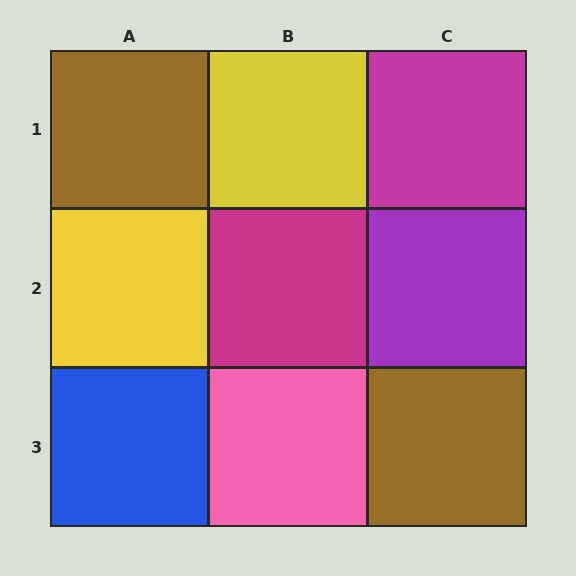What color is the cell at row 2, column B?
Magenta.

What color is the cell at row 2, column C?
Purple.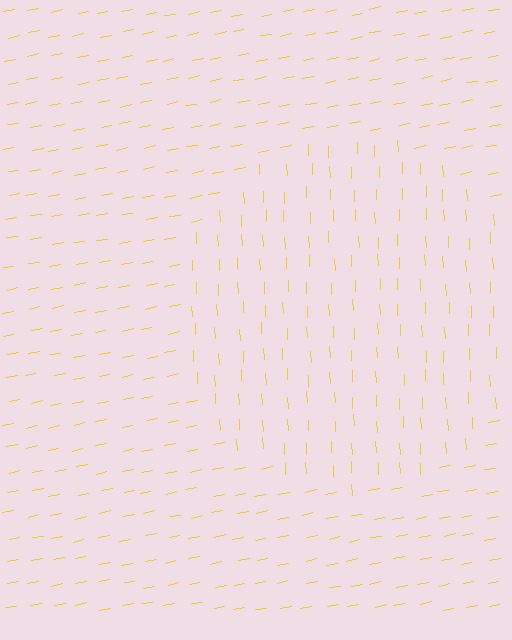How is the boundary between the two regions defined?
The boundary is defined purely by a change in line orientation (approximately 81 degrees difference). All lines are the same color and thickness.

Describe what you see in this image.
The image is filled with small yellow line segments. A circle region in the image has lines oriented differently from the surrounding lines, creating a visible texture boundary.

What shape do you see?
I see a circle.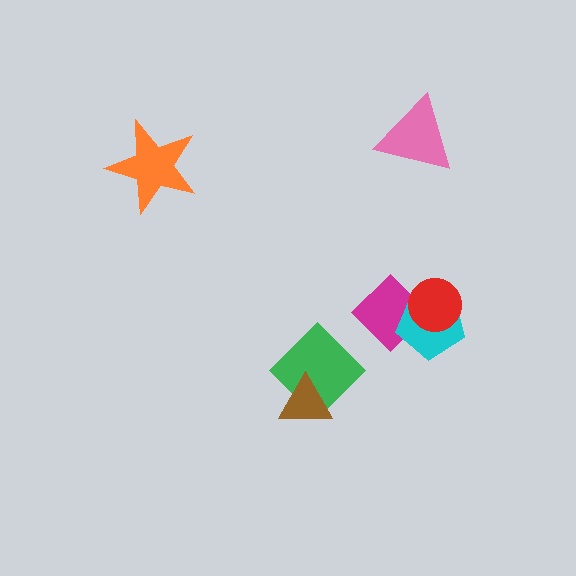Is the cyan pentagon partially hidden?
Yes, it is partially covered by another shape.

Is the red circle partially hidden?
No, no other shape covers it.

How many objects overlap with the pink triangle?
0 objects overlap with the pink triangle.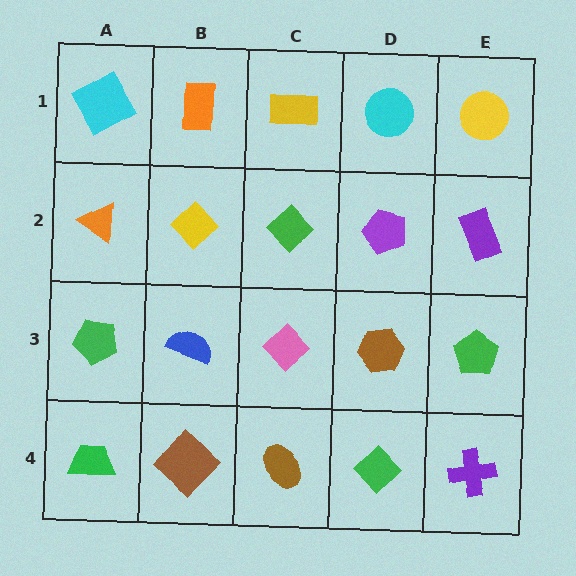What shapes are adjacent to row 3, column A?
An orange triangle (row 2, column A), a green trapezoid (row 4, column A), a blue semicircle (row 3, column B).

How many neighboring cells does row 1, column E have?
2.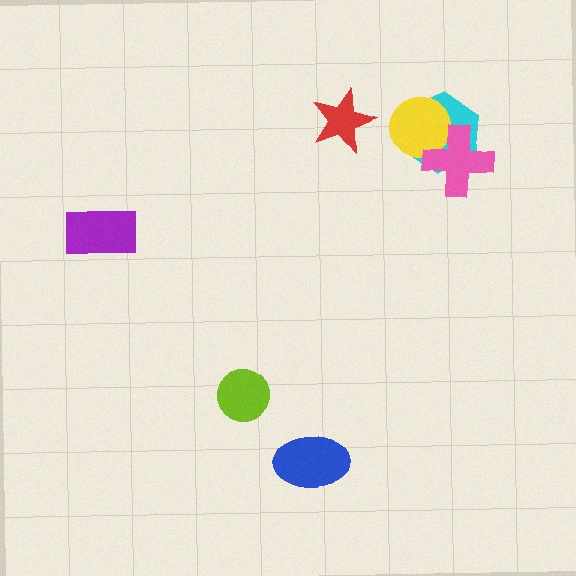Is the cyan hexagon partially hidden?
Yes, it is partially covered by another shape.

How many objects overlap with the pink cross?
2 objects overlap with the pink cross.